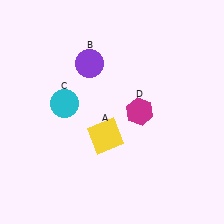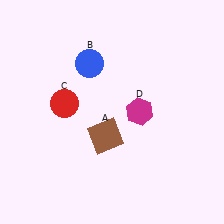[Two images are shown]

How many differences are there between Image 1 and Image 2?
There are 3 differences between the two images.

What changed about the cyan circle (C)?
In Image 1, C is cyan. In Image 2, it changed to red.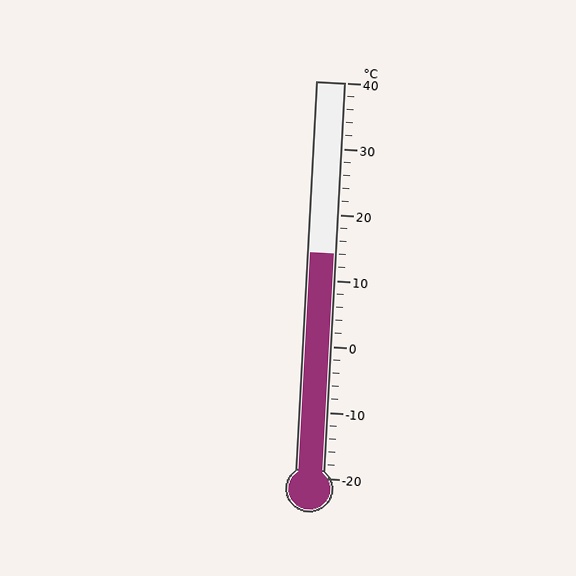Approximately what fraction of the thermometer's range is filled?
The thermometer is filled to approximately 55% of its range.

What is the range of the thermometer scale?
The thermometer scale ranges from -20°C to 40°C.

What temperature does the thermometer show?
The thermometer shows approximately 14°C.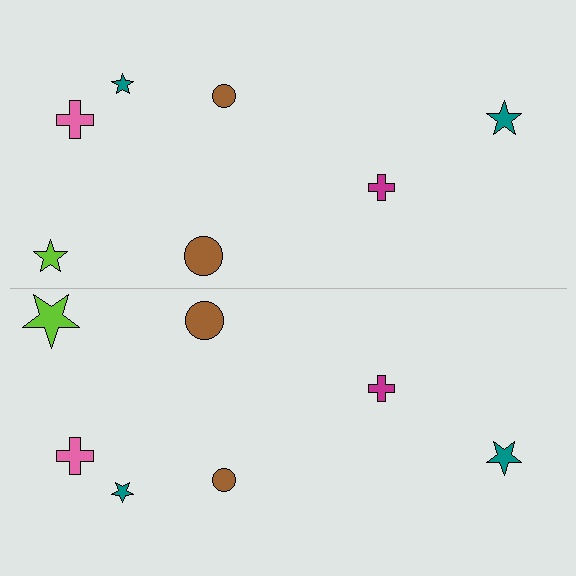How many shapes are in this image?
There are 14 shapes in this image.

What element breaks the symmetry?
The lime star on the bottom side has a different size than its mirror counterpart.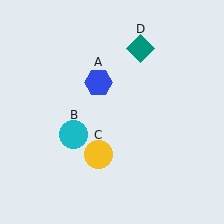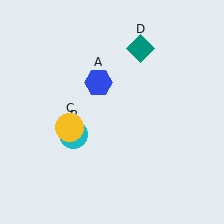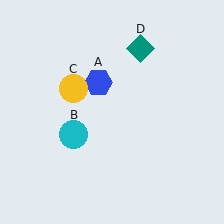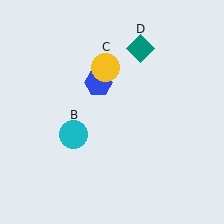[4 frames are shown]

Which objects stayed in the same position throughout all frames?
Blue hexagon (object A) and cyan circle (object B) and teal diamond (object D) remained stationary.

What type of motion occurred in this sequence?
The yellow circle (object C) rotated clockwise around the center of the scene.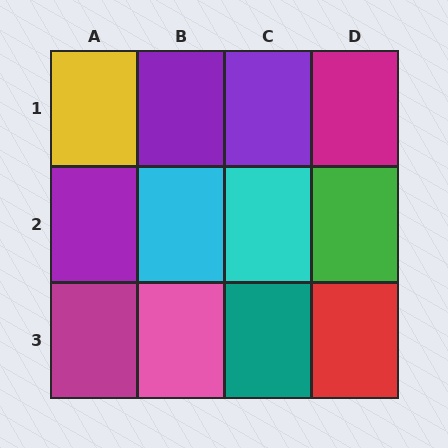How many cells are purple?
3 cells are purple.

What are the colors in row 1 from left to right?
Yellow, purple, purple, magenta.